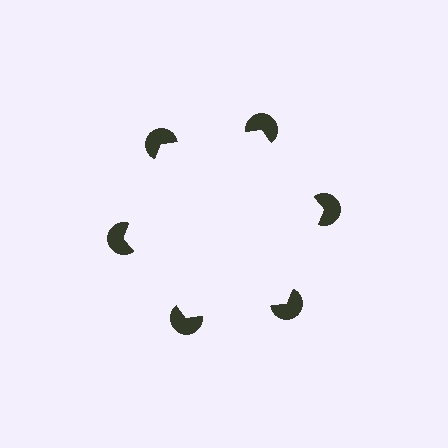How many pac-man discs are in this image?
There are 6 — one at each vertex of the illusory hexagon.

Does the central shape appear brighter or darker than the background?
It typically appears slightly brighter than the background, even though no actual brightness change is drawn.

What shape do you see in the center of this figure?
An illusory hexagon — its edges are inferred from the aligned wedge cuts in the pac-man discs, not physically drawn.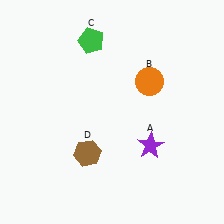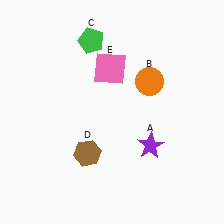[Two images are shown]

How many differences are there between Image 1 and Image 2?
There is 1 difference between the two images.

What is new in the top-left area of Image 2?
A pink square (E) was added in the top-left area of Image 2.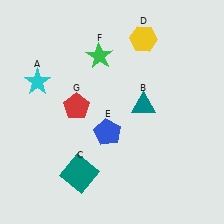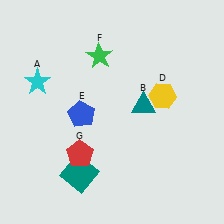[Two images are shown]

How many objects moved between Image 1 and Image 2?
3 objects moved between the two images.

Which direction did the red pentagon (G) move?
The red pentagon (G) moved down.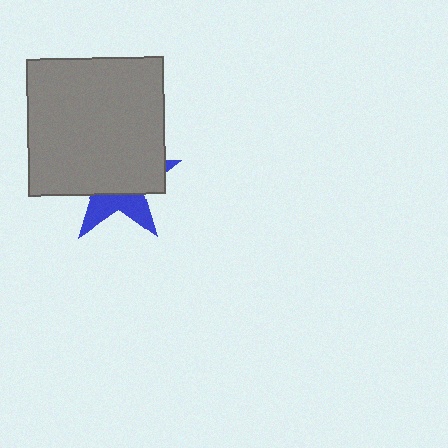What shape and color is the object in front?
The object in front is a gray square.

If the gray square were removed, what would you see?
You would see the complete blue star.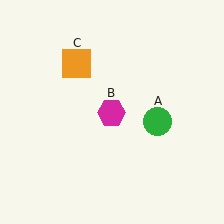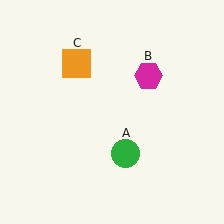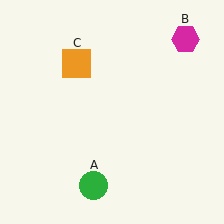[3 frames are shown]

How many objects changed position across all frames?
2 objects changed position: green circle (object A), magenta hexagon (object B).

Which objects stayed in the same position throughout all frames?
Orange square (object C) remained stationary.